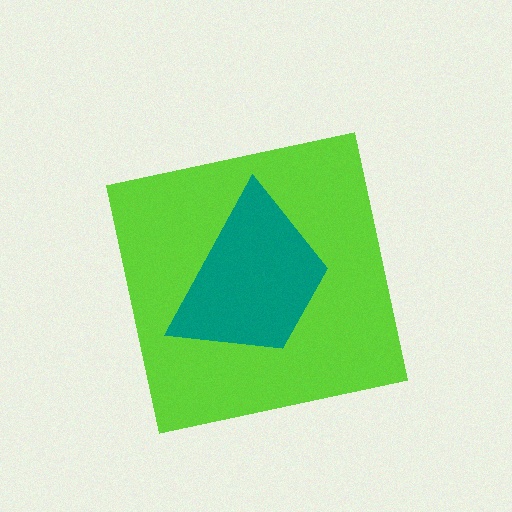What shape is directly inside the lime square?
The teal trapezoid.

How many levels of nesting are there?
2.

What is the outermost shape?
The lime square.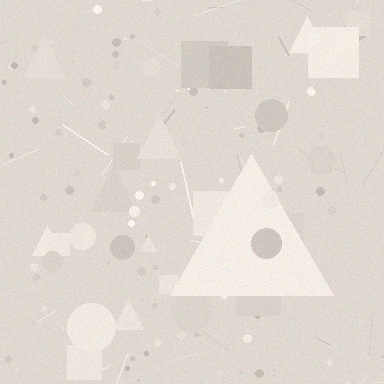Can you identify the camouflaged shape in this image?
The camouflaged shape is a triangle.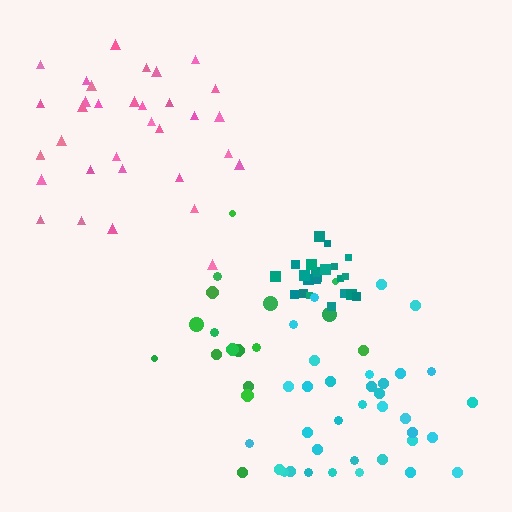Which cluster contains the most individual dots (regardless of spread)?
Cyan (35).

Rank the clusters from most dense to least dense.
teal, pink, cyan, green.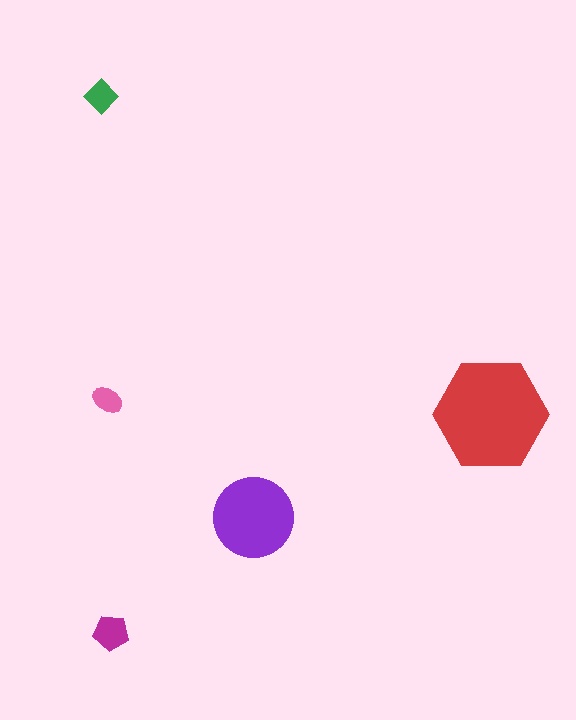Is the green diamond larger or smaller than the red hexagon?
Smaller.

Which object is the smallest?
The pink ellipse.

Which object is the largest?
The red hexagon.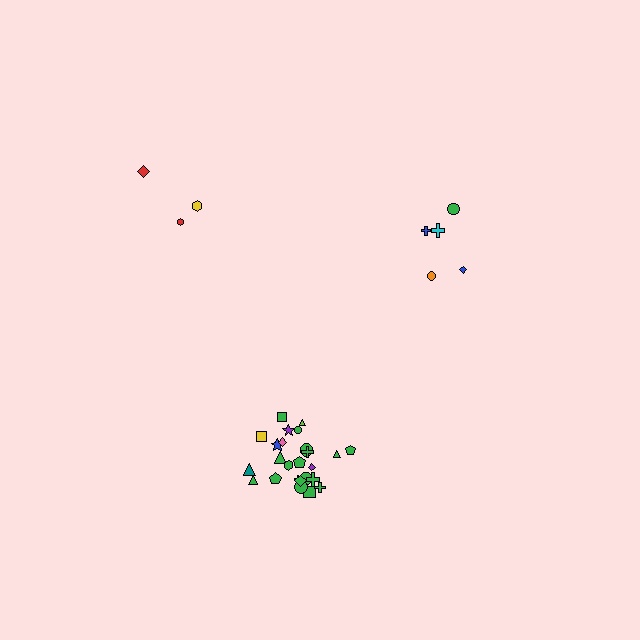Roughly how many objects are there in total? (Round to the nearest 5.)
Roughly 35 objects in total.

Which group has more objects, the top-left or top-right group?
The top-right group.